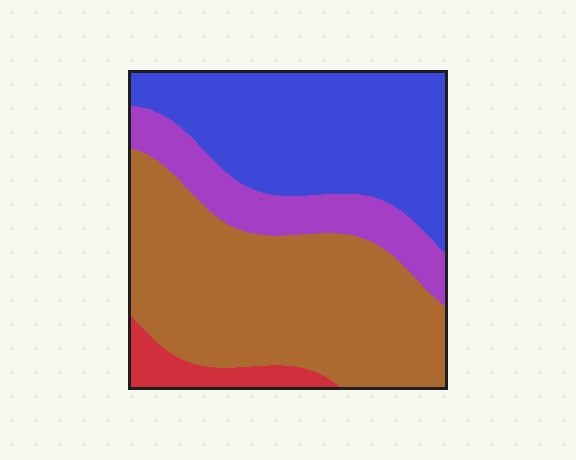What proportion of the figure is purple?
Purple takes up about one sixth (1/6) of the figure.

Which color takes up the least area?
Red, at roughly 5%.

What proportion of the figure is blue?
Blue takes up about one third (1/3) of the figure.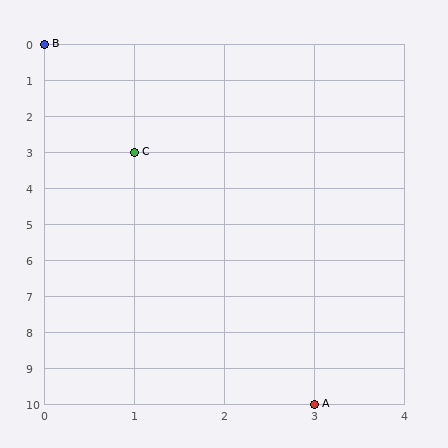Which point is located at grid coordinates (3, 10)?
Point A is at (3, 10).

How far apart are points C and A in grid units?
Points C and A are 2 columns and 7 rows apart (about 7.3 grid units diagonally).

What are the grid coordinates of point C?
Point C is at grid coordinates (1, 3).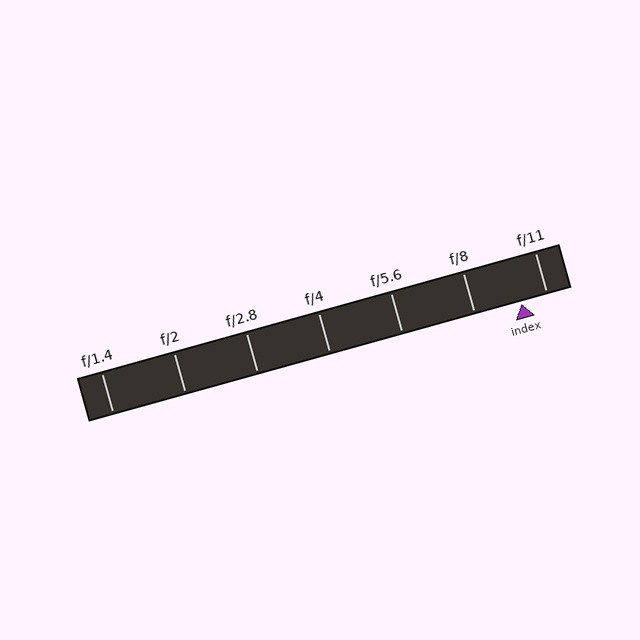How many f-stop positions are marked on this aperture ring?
There are 7 f-stop positions marked.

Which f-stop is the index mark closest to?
The index mark is closest to f/11.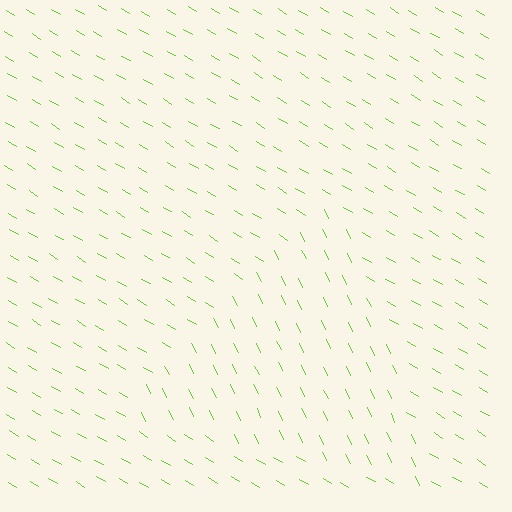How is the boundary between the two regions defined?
The boundary is defined purely by a change in line orientation (approximately 33 degrees difference). All lines are the same color and thickness.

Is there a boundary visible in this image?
Yes, there is a texture boundary formed by a change in line orientation.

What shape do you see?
I see a triangle.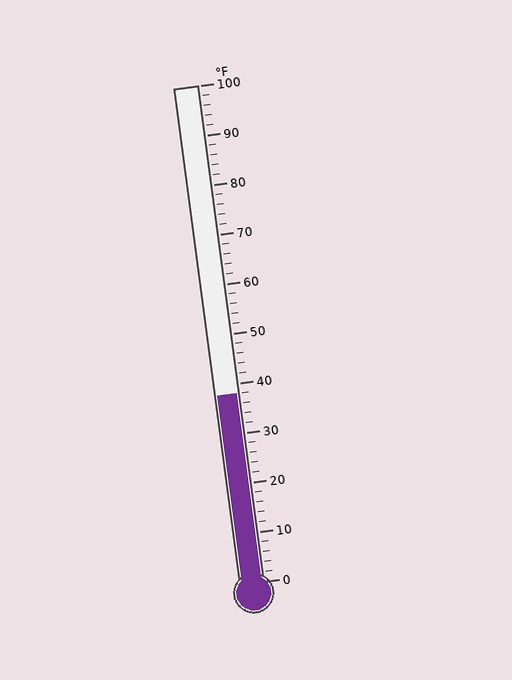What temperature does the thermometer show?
The thermometer shows approximately 38°F.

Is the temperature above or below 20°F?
The temperature is above 20°F.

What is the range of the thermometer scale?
The thermometer scale ranges from 0°F to 100°F.